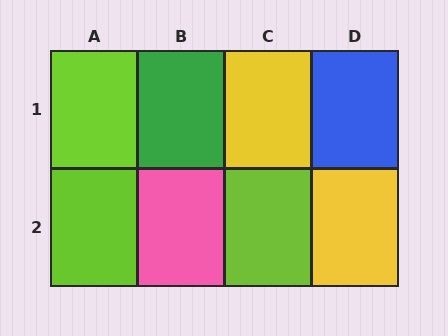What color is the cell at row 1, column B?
Green.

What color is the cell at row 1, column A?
Lime.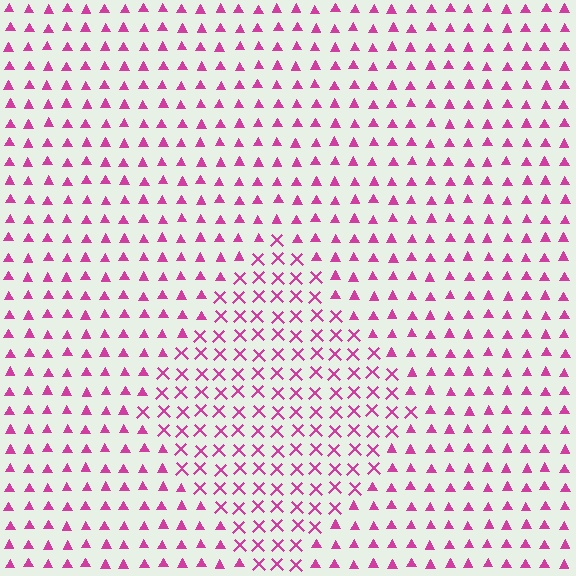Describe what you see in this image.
The image is filled with small magenta elements arranged in a uniform grid. A diamond-shaped region contains X marks, while the surrounding area contains triangles. The boundary is defined purely by the change in element shape.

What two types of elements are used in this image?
The image uses X marks inside the diamond region and triangles outside it.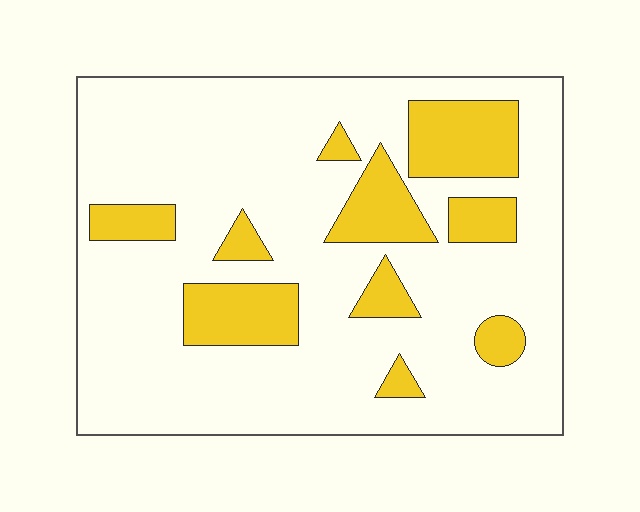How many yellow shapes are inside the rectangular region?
10.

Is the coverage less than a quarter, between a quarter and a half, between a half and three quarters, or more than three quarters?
Less than a quarter.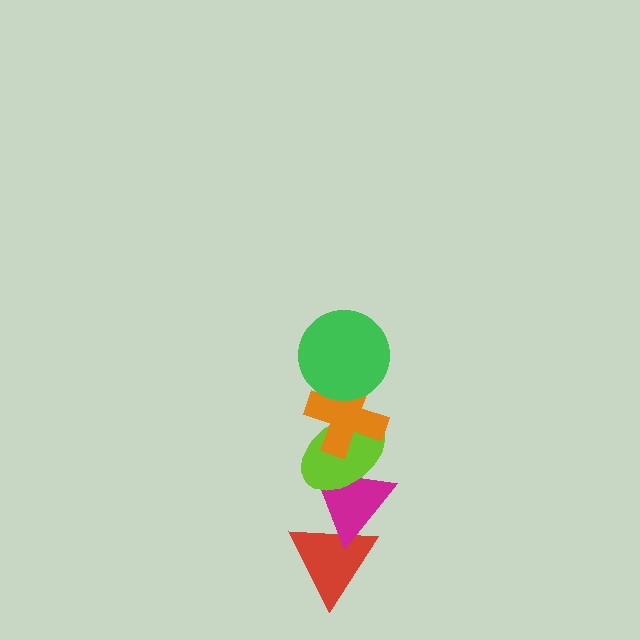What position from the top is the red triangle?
The red triangle is 5th from the top.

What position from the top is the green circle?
The green circle is 1st from the top.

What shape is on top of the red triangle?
The magenta triangle is on top of the red triangle.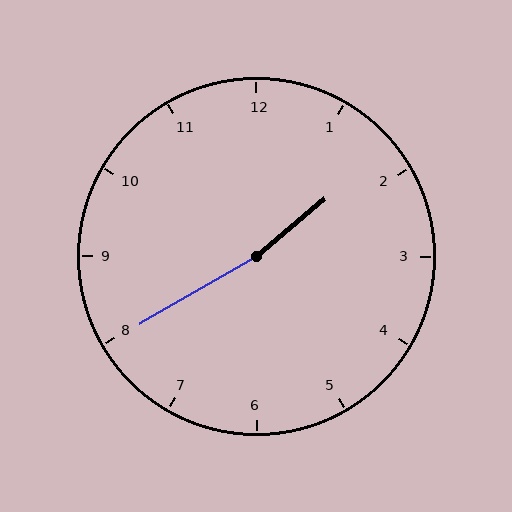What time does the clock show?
1:40.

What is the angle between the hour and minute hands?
Approximately 170 degrees.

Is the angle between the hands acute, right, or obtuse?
It is obtuse.